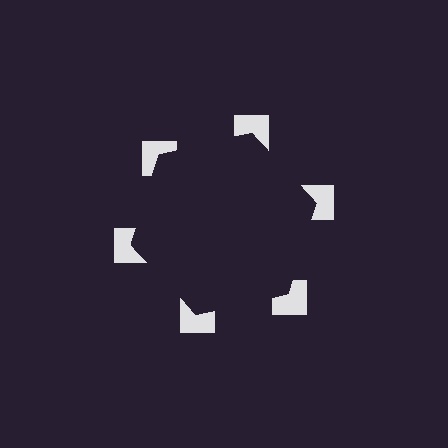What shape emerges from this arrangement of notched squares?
An illusory hexagon — its edges are inferred from the aligned wedge cuts in the notched squares, not physically drawn.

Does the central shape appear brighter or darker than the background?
It typically appears slightly darker than the background, even though no actual brightness change is drawn.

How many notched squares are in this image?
There are 6 — one at each vertex of the illusory hexagon.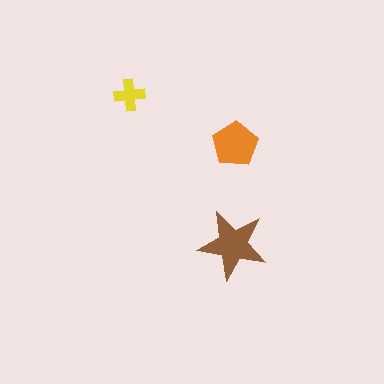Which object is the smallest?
The yellow cross.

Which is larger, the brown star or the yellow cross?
The brown star.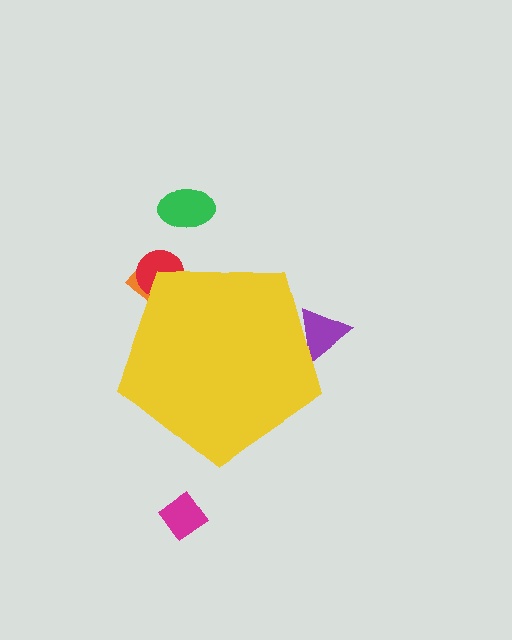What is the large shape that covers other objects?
A yellow pentagon.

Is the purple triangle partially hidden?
Yes, the purple triangle is partially hidden behind the yellow pentagon.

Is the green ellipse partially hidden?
No, the green ellipse is fully visible.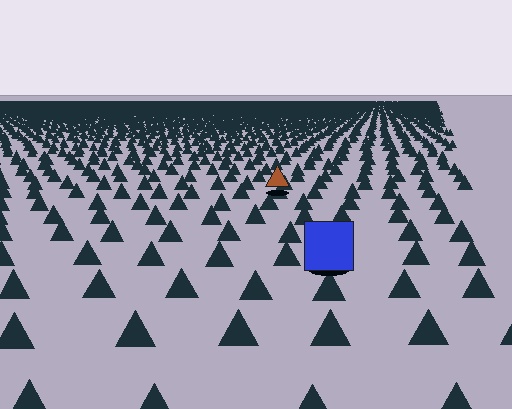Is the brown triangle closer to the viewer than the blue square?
No. The blue square is closer — you can tell from the texture gradient: the ground texture is coarser near it.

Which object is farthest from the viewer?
The brown triangle is farthest from the viewer. It appears smaller and the ground texture around it is denser.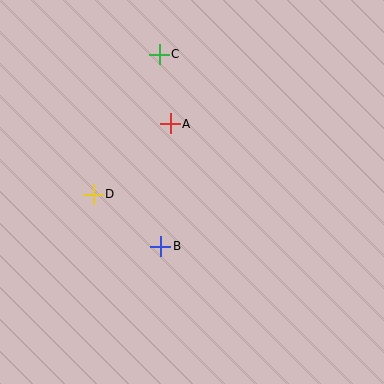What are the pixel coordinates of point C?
Point C is at (159, 54).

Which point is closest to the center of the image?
Point B at (161, 246) is closest to the center.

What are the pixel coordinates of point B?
Point B is at (161, 246).